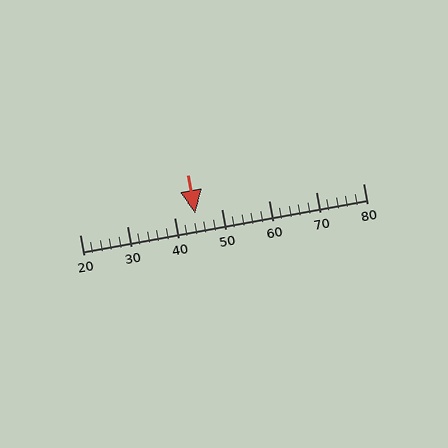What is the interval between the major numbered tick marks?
The major tick marks are spaced 10 units apart.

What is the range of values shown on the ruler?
The ruler shows values from 20 to 80.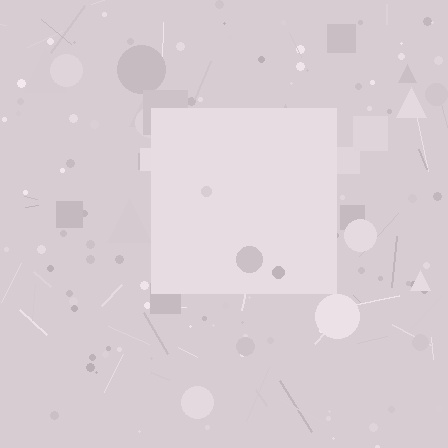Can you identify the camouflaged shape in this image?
The camouflaged shape is a square.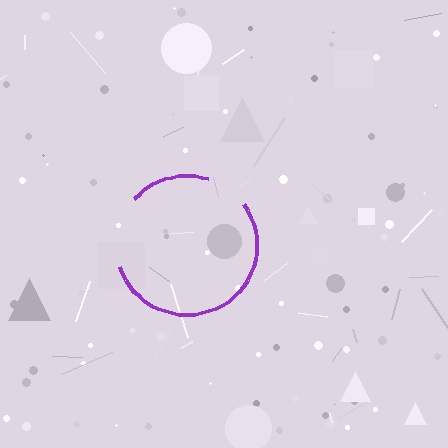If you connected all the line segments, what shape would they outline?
They would outline a circle.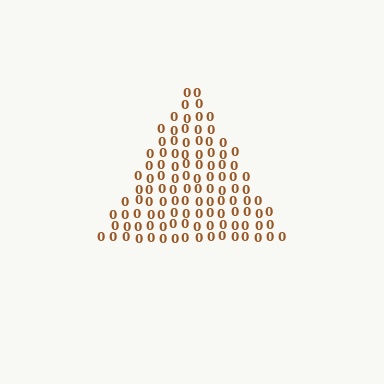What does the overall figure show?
The overall figure shows a triangle.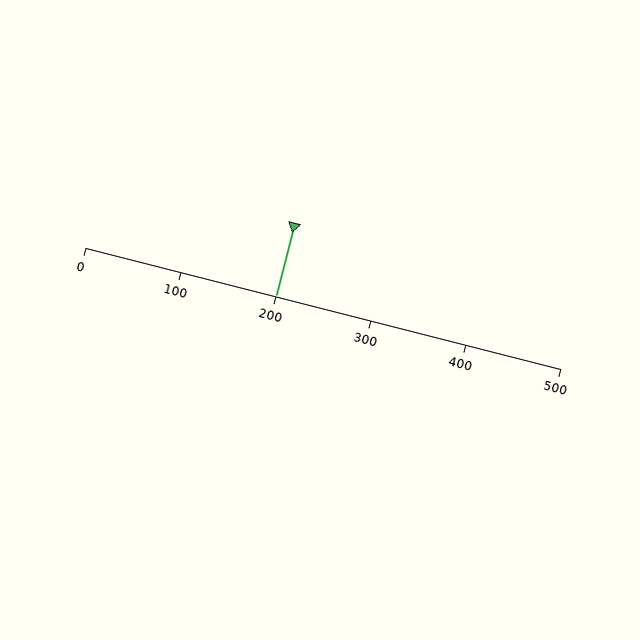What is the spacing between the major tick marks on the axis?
The major ticks are spaced 100 apart.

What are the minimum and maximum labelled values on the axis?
The axis runs from 0 to 500.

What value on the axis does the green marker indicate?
The marker indicates approximately 200.